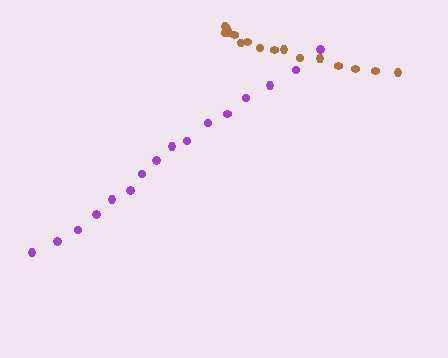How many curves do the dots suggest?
There are 2 distinct paths.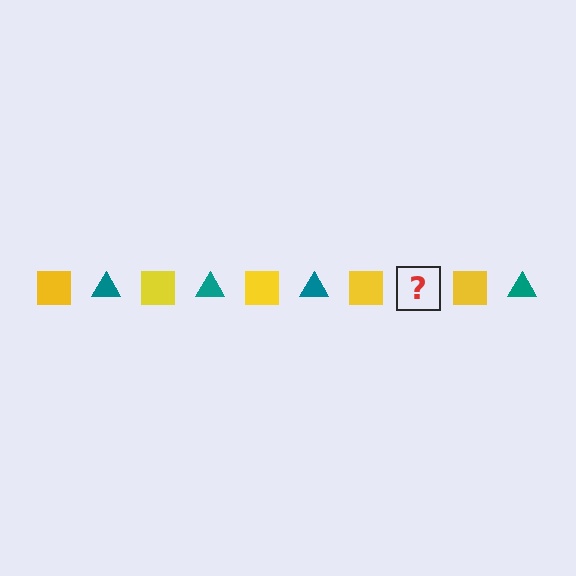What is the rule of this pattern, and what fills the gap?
The rule is that the pattern alternates between yellow square and teal triangle. The gap should be filled with a teal triangle.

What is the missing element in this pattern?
The missing element is a teal triangle.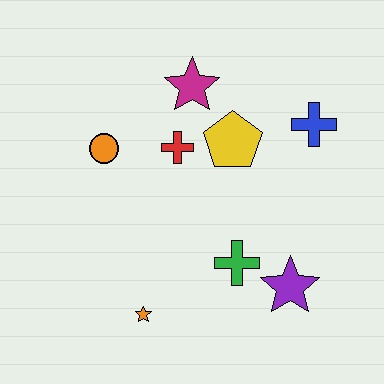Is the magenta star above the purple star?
Yes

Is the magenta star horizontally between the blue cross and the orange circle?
Yes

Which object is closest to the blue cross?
The yellow pentagon is closest to the blue cross.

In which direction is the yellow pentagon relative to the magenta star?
The yellow pentagon is below the magenta star.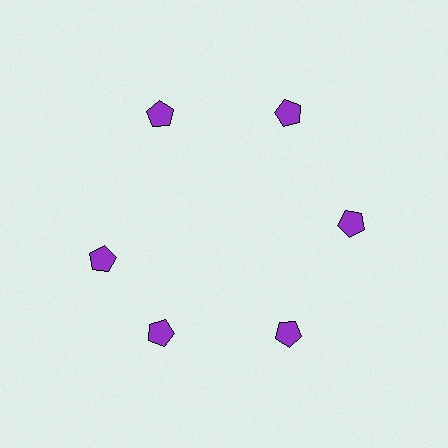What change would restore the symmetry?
The symmetry would be restored by rotating it back into even spacing with its neighbors so that all 6 pentagons sit at equal angles and equal distance from the center.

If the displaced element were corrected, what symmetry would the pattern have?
It would have 6-fold rotational symmetry — the pattern would map onto itself every 60 degrees.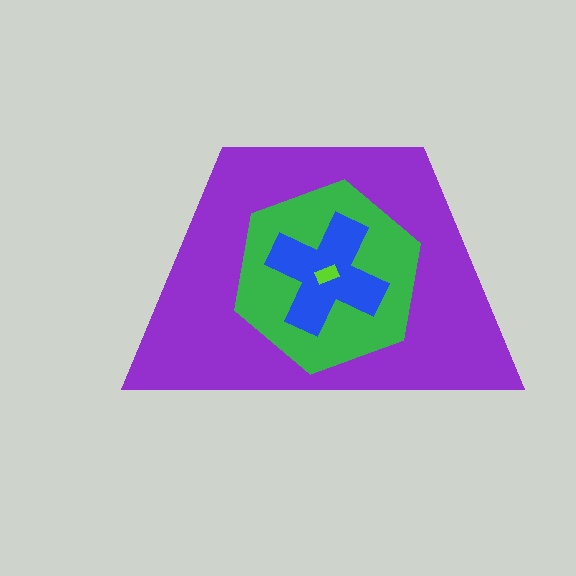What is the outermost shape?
The purple trapezoid.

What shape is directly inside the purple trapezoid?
The green hexagon.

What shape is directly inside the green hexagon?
The blue cross.